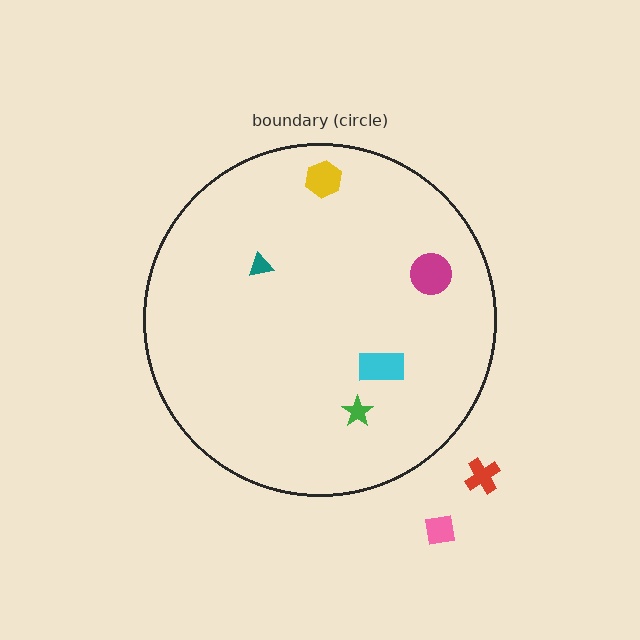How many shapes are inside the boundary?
5 inside, 2 outside.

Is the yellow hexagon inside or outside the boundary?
Inside.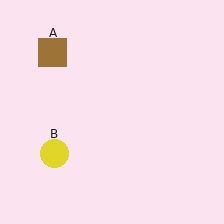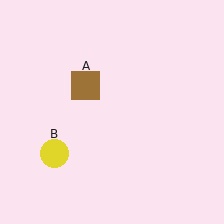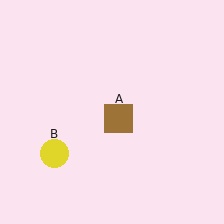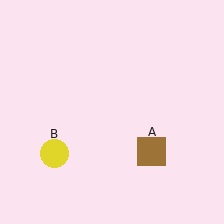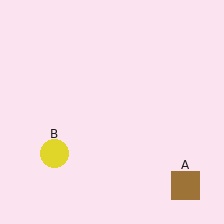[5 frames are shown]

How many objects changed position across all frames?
1 object changed position: brown square (object A).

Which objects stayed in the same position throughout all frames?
Yellow circle (object B) remained stationary.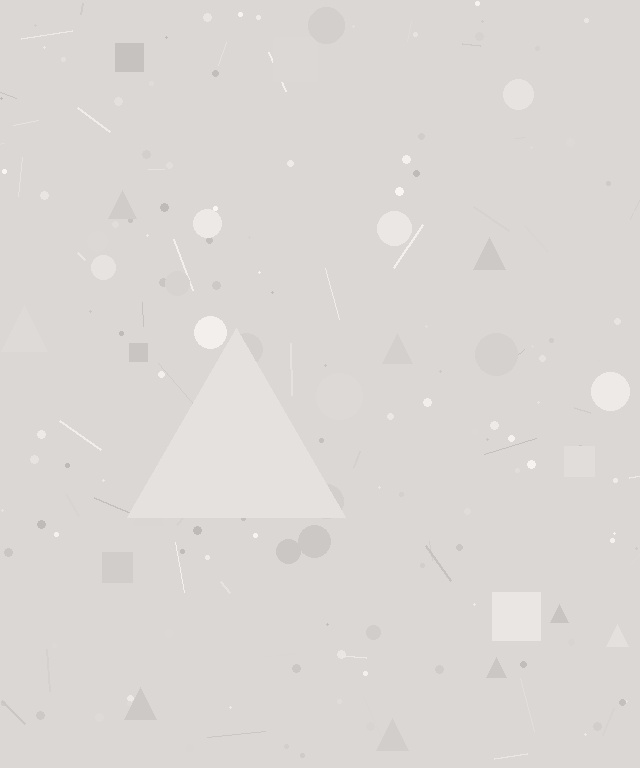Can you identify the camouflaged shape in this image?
The camouflaged shape is a triangle.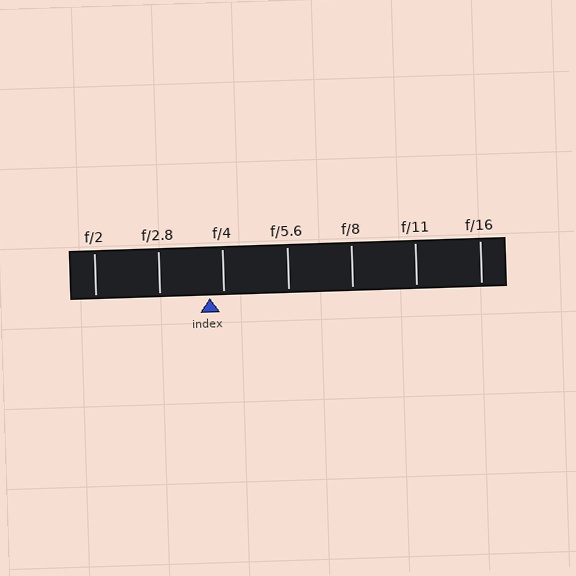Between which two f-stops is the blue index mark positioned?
The index mark is between f/2.8 and f/4.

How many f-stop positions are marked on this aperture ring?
There are 7 f-stop positions marked.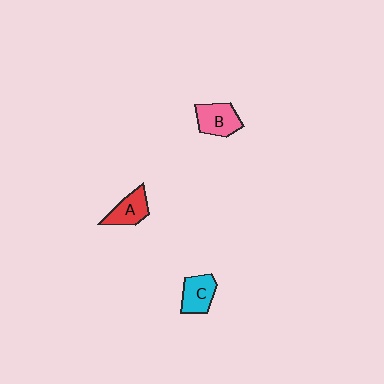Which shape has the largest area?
Shape B (pink).